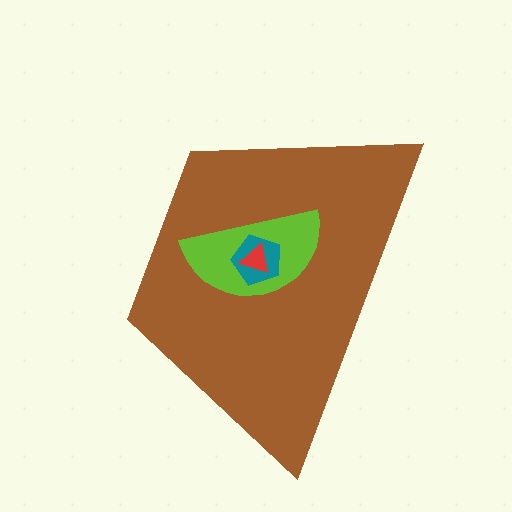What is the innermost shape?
The red triangle.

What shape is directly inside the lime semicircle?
The teal pentagon.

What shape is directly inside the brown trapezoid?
The lime semicircle.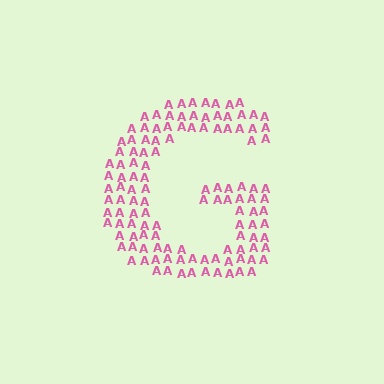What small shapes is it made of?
It is made of small letter A's.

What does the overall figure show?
The overall figure shows the letter G.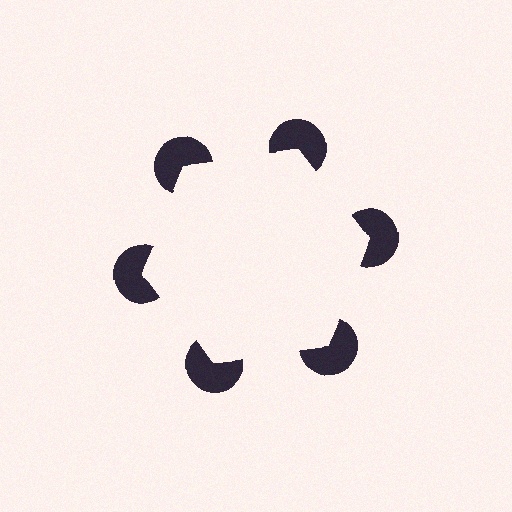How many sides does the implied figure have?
6 sides.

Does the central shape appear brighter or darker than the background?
It typically appears slightly brighter than the background, even though no actual brightness change is drawn.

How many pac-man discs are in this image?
There are 6 — one at each vertex of the illusory hexagon.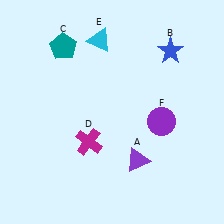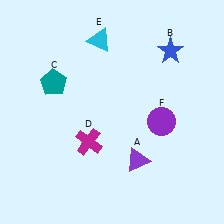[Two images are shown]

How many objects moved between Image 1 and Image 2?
1 object moved between the two images.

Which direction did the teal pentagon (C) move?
The teal pentagon (C) moved down.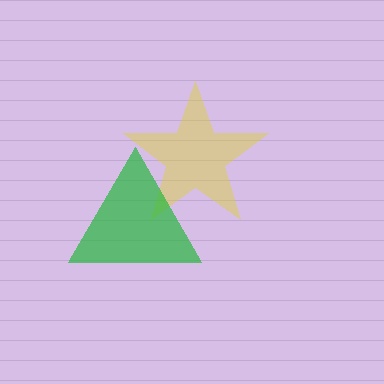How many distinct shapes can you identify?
There are 2 distinct shapes: a yellow star, a green triangle.